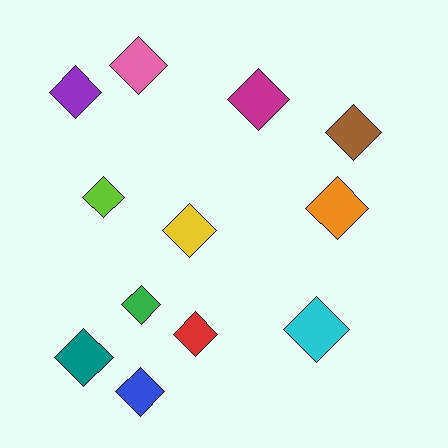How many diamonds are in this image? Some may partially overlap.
There are 12 diamonds.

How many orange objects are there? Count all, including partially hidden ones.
There is 1 orange object.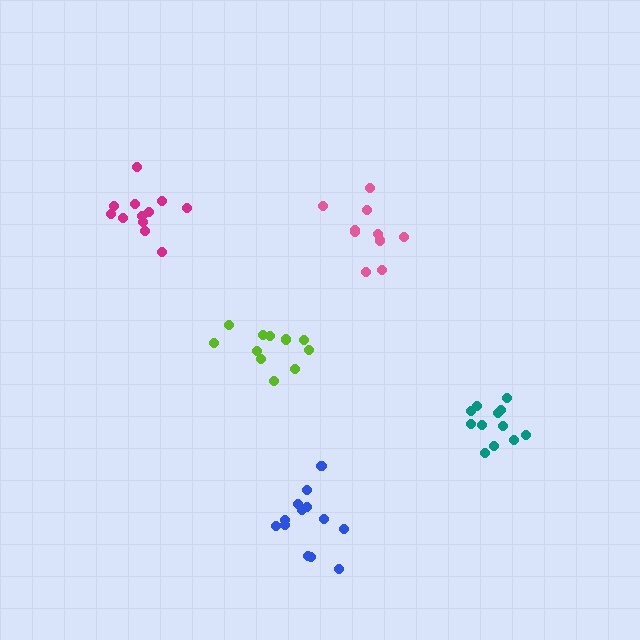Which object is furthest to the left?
The magenta cluster is leftmost.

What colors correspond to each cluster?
The clusters are colored: magenta, teal, pink, lime, blue.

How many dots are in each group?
Group 1: 12 dots, Group 2: 12 dots, Group 3: 10 dots, Group 4: 11 dots, Group 5: 13 dots (58 total).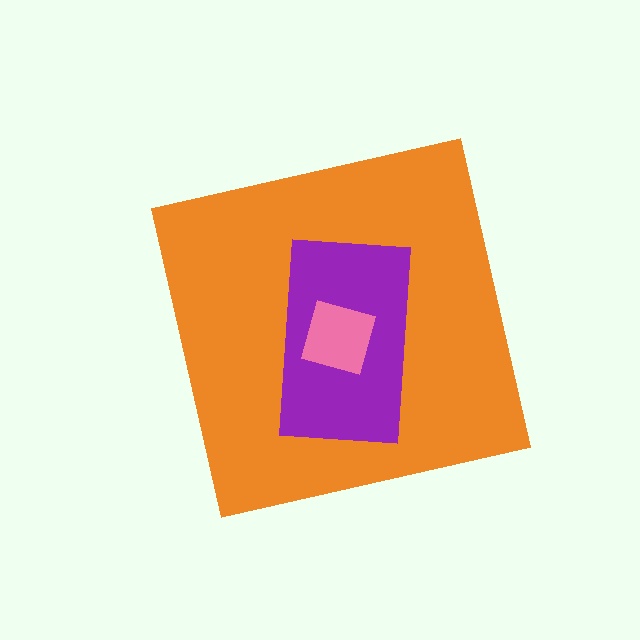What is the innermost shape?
The pink square.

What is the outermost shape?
The orange square.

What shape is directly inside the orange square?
The purple rectangle.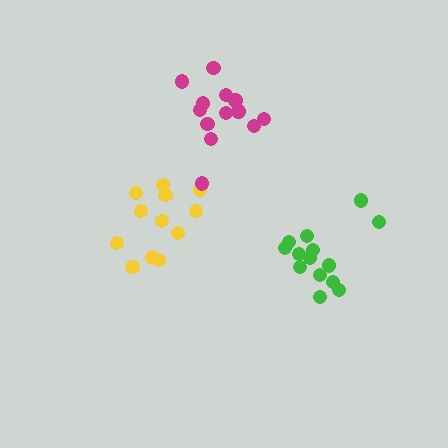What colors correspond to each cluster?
The clusters are colored: yellow, green, magenta.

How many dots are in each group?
Group 1: 12 dots, Group 2: 14 dots, Group 3: 13 dots (39 total).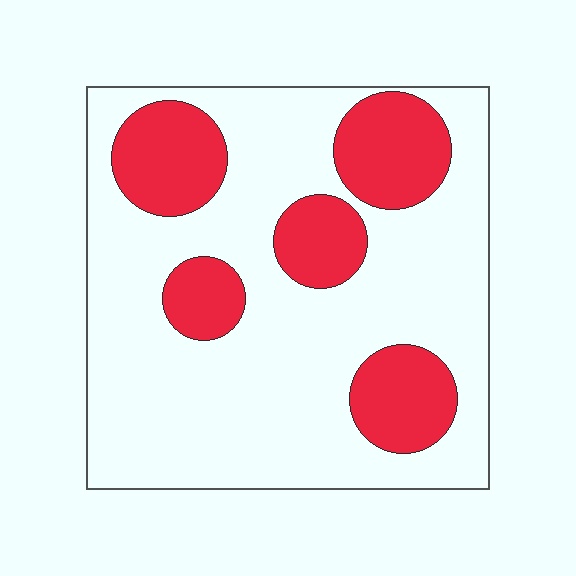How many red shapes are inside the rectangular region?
5.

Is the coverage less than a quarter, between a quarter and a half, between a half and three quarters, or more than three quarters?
Between a quarter and a half.